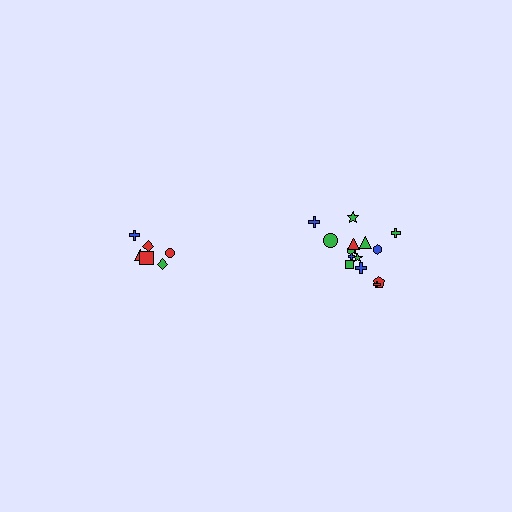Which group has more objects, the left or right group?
The right group.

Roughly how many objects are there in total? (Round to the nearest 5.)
Roughly 20 objects in total.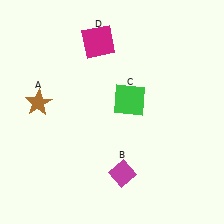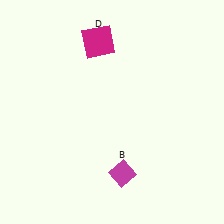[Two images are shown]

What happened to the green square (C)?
The green square (C) was removed in Image 2. It was in the top-right area of Image 1.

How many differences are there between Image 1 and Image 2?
There are 2 differences between the two images.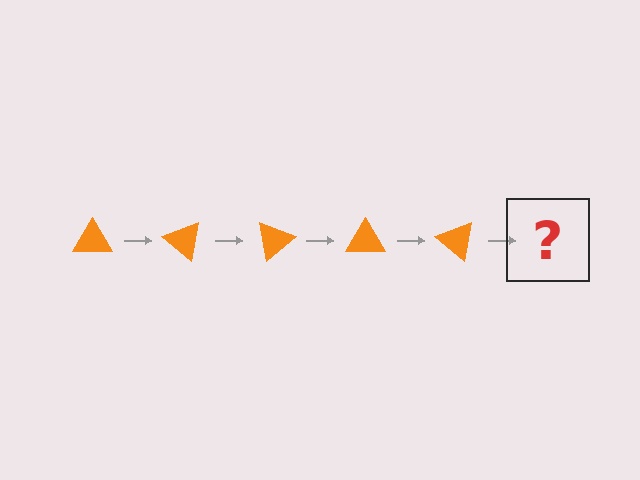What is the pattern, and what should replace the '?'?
The pattern is that the triangle rotates 40 degrees each step. The '?' should be an orange triangle rotated 200 degrees.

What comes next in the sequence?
The next element should be an orange triangle rotated 200 degrees.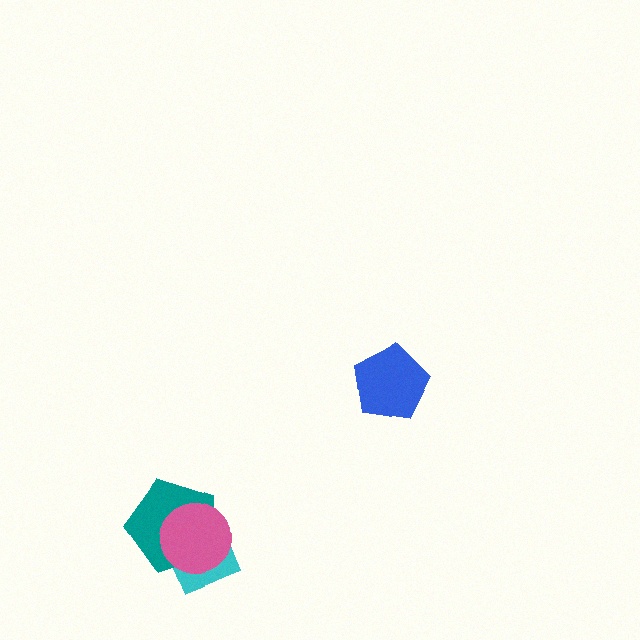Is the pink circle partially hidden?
No, no other shape covers it.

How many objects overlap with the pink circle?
2 objects overlap with the pink circle.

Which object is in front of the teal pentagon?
The pink circle is in front of the teal pentagon.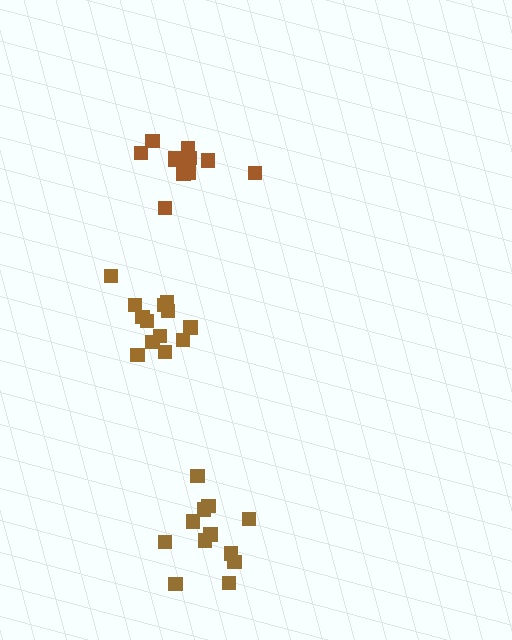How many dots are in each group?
Group 1: 11 dots, Group 2: 13 dots, Group 3: 12 dots (36 total).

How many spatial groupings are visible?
There are 3 spatial groupings.